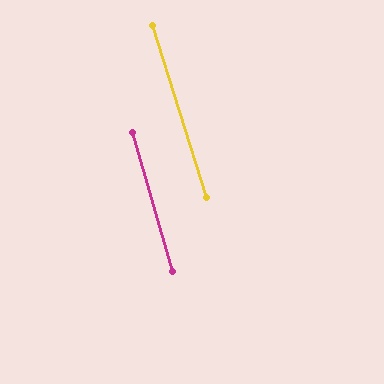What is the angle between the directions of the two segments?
Approximately 2 degrees.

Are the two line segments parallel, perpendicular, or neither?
Parallel — their directions differ by only 1.7°.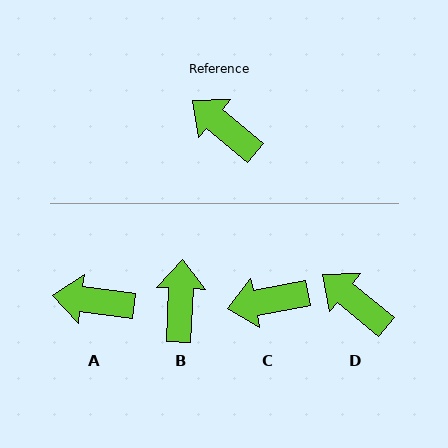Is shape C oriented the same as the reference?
No, it is off by about 50 degrees.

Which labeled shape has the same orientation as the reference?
D.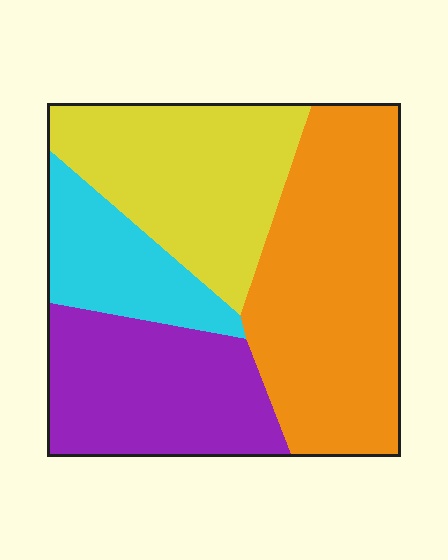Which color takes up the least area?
Cyan, at roughly 15%.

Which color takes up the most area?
Orange, at roughly 35%.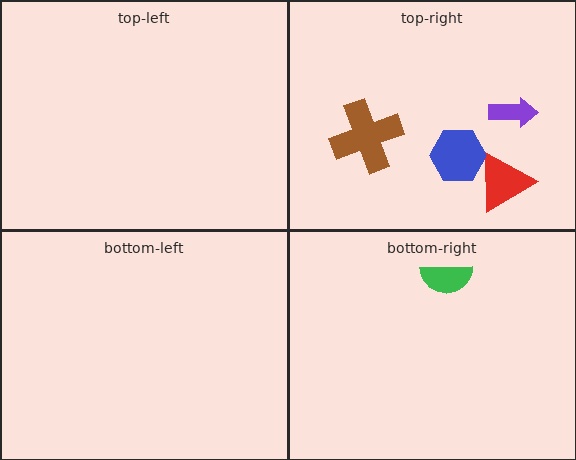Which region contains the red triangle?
The top-right region.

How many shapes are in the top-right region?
4.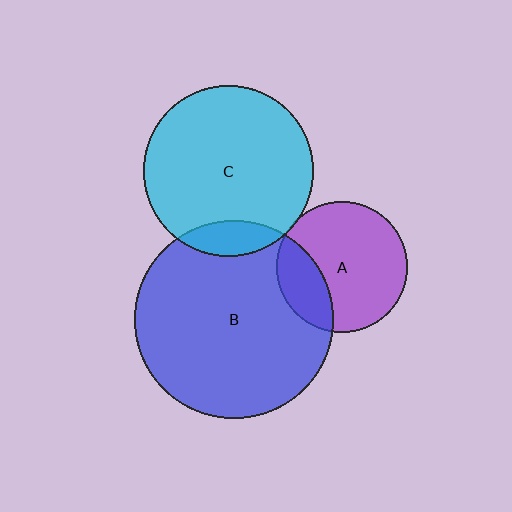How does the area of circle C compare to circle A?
Approximately 1.7 times.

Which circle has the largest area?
Circle B (blue).